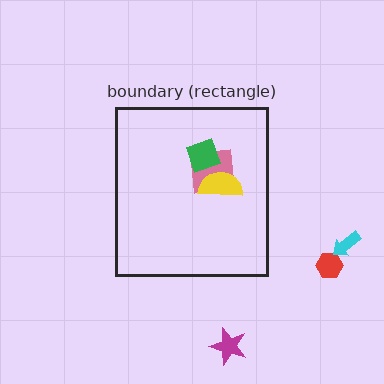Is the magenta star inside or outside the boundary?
Outside.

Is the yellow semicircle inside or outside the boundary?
Inside.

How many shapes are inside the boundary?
3 inside, 3 outside.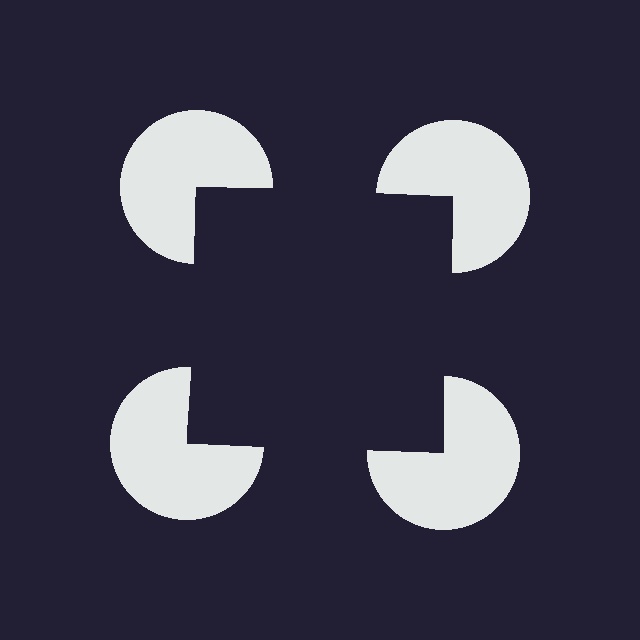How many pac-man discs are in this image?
There are 4 — one at each vertex of the illusory square.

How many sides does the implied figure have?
4 sides.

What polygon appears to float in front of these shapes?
An illusory square — its edges are inferred from the aligned wedge cuts in the pac-man discs, not physically drawn.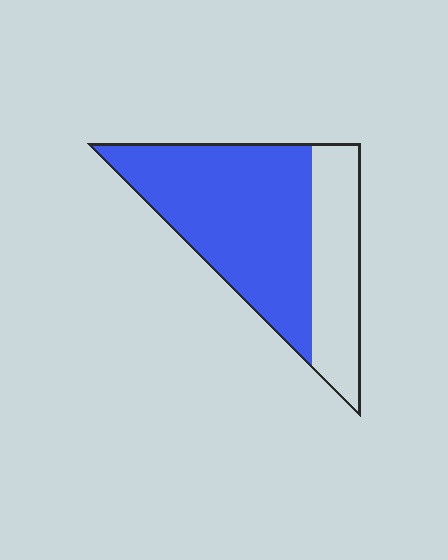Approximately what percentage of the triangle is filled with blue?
Approximately 65%.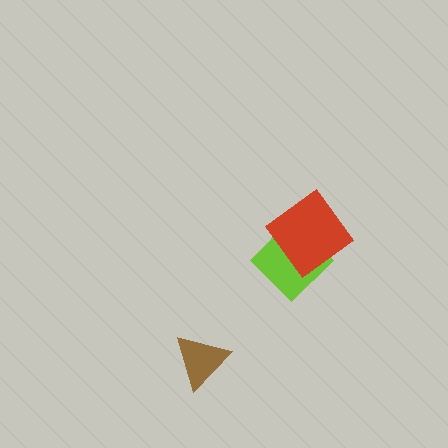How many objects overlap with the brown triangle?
0 objects overlap with the brown triangle.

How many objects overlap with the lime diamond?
1 object overlaps with the lime diamond.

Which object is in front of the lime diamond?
The red diamond is in front of the lime diamond.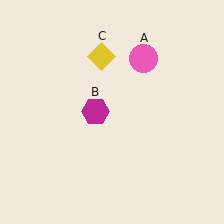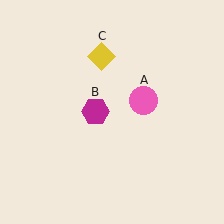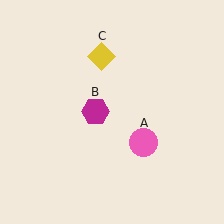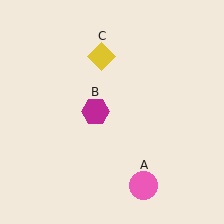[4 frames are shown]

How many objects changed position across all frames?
1 object changed position: pink circle (object A).